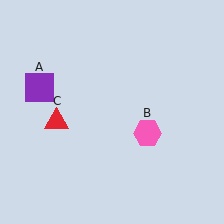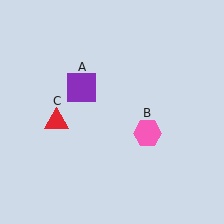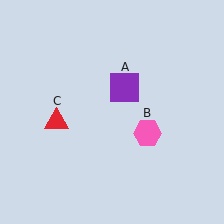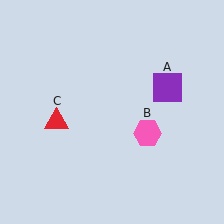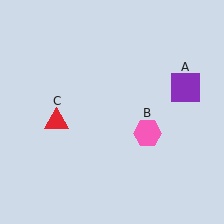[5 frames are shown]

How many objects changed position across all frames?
1 object changed position: purple square (object A).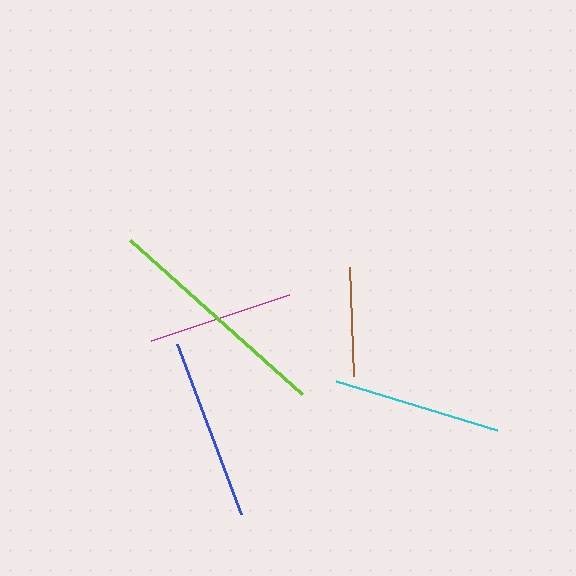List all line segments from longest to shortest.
From longest to shortest: lime, blue, cyan, magenta, brown.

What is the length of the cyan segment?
The cyan segment is approximately 168 pixels long.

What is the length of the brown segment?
The brown segment is approximately 109 pixels long.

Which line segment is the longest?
The lime line is the longest at approximately 231 pixels.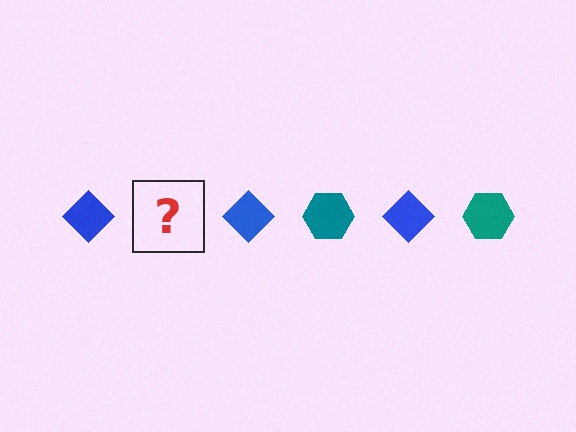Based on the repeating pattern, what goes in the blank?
The blank should be a teal hexagon.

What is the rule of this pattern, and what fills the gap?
The rule is that the pattern alternates between blue diamond and teal hexagon. The gap should be filled with a teal hexagon.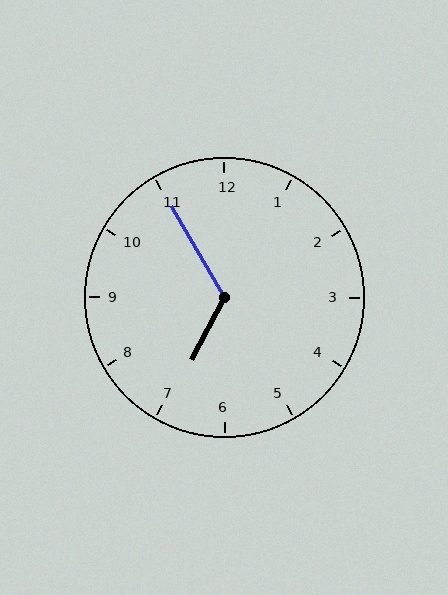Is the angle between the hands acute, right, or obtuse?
It is obtuse.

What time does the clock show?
6:55.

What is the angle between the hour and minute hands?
Approximately 122 degrees.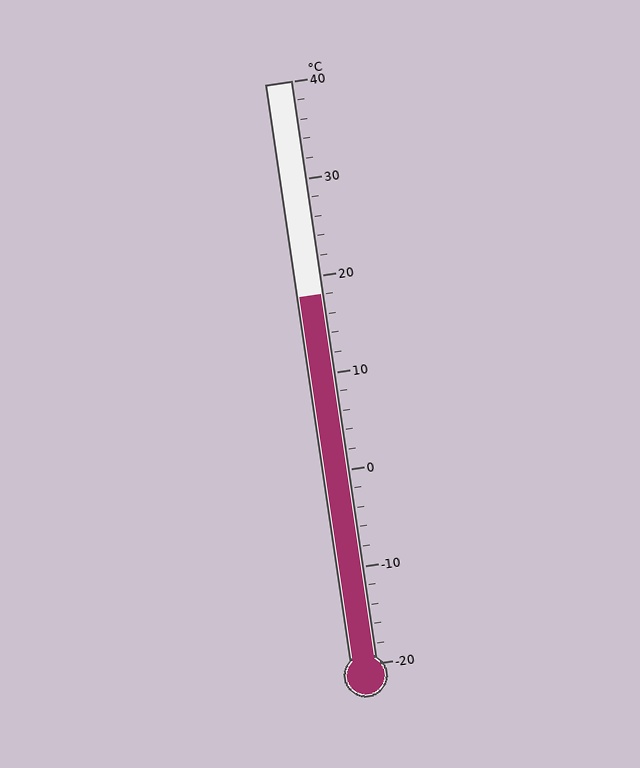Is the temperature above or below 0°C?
The temperature is above 0°C.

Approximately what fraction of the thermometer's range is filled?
The thermometer is filled to approximately 65% of its range.